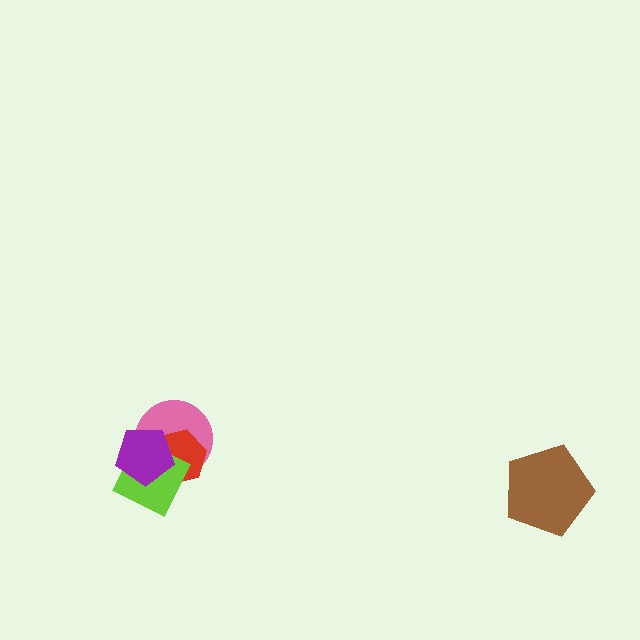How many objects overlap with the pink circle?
3 objects overlap with the pink circle.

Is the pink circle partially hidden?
Yes, it is partially covered by another shape.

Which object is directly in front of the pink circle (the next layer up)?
The red hexagon is directly in front of the pink circle.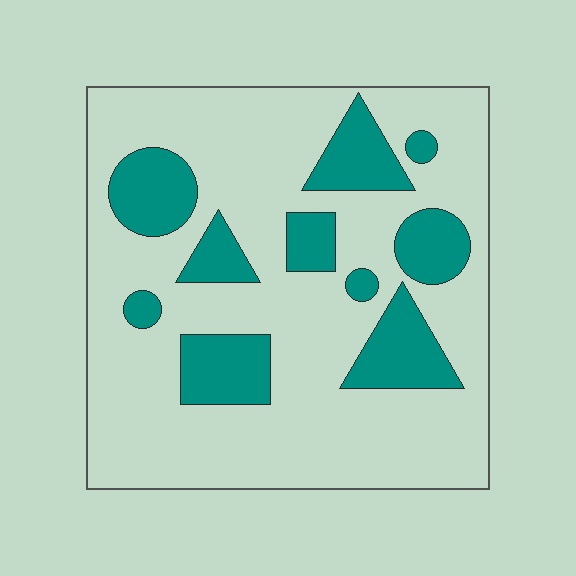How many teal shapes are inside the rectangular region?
10.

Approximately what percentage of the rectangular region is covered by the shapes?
Approximately 25%.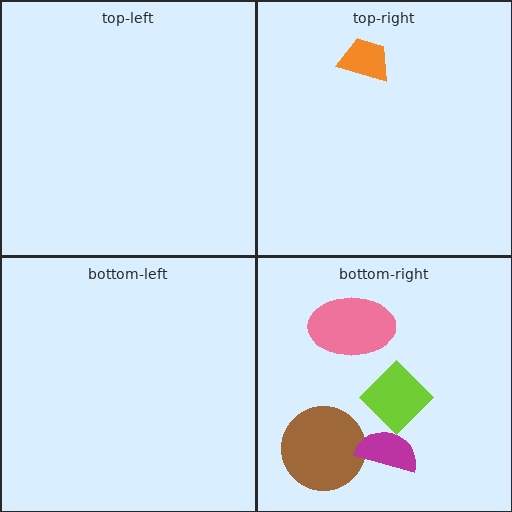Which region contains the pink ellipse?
The bottom-right region.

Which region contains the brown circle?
The bottom-right region.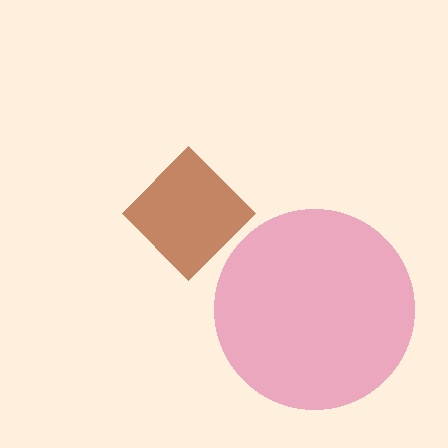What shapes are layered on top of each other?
The layered shapes are: a magenta circle, a brown diamond.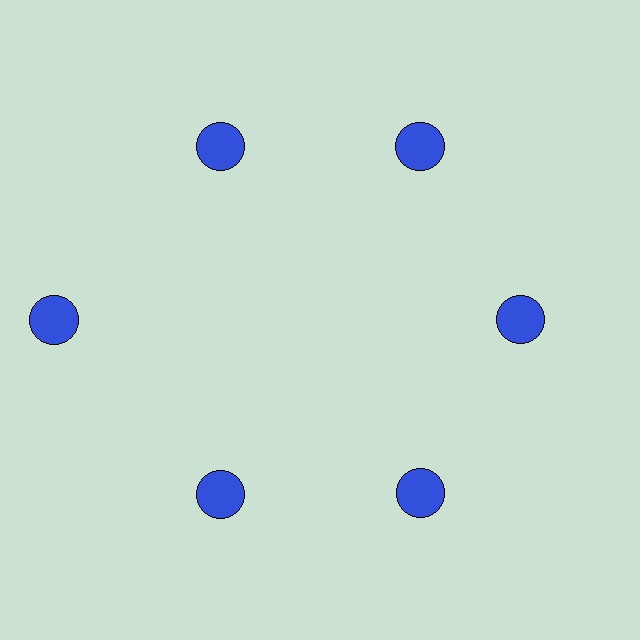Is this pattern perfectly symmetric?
No. The 6 blue circles are arranged in a ring, but one element near the 9 o'clock position is pushed outward from the center, breaking the 6-fold rotational symmetry.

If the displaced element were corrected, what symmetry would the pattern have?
It would have 6-fold rotational symmetry — the pattern would map onto itself every 60 degrees.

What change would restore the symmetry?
The symmetry would be restored by moving it inward, back onto the ring so that all 6 circles sit at equal angles and equal distance from the center.